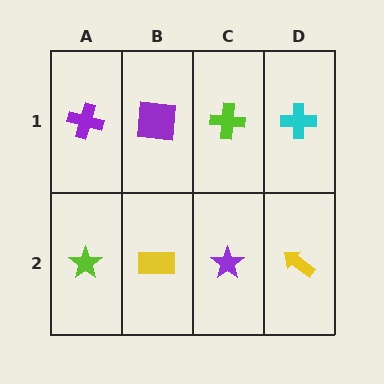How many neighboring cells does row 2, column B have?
3.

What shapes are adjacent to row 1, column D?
A yellow arrow (row 2, column D), a lime cross (row 1, column C).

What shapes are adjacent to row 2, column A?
A purple cross (row 1, column A), a yellow rectangle (row 2, column B).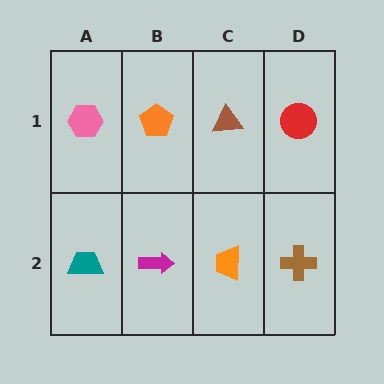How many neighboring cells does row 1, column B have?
3.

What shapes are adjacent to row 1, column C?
An orange trapezoid (row 2, column C), an orange pentagon (row 1, column B), a red circle (row 1, column D).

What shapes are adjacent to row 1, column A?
A teal trapezoid (row 2, column A), an orange pentagon (row 1, column B).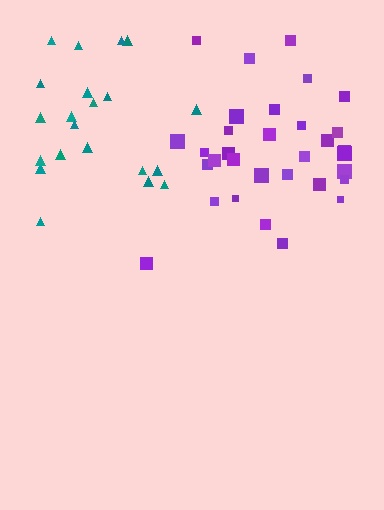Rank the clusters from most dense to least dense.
purple, teal.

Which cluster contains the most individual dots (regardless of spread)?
Purple (32).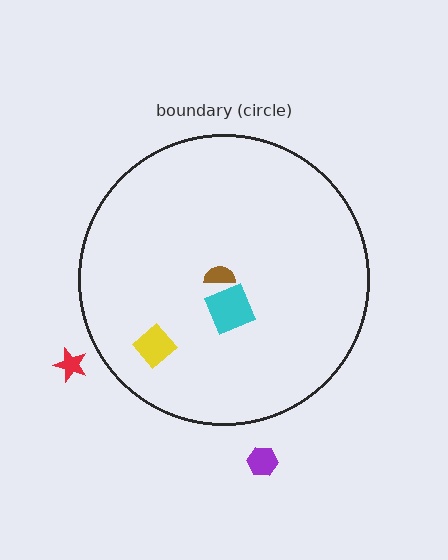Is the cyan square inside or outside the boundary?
Inside.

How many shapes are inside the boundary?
3 inside, 2 outside.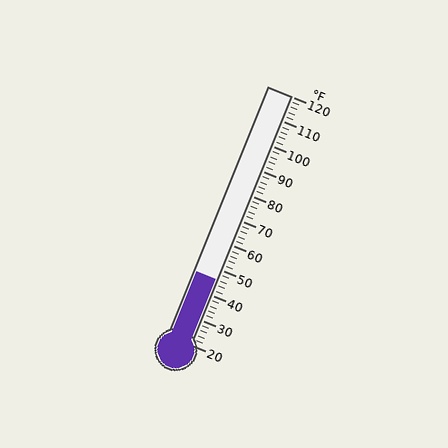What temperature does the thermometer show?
The thermometer shows approximately 46°F.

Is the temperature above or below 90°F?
The temperature is below 90°F.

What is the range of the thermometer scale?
The thermometer scale ranges from 20°F to 120°F.